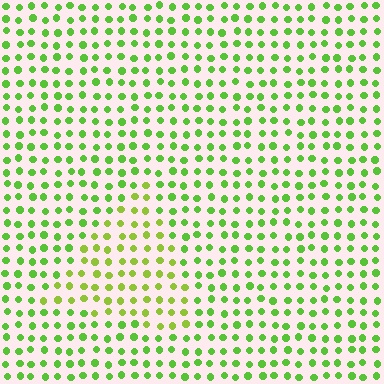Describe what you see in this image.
The image is filled with small lime elements in a uniform arrangement. A triangle-shaped region is visible where the elements are tinted to a slightly different hue, forming a subtle color boundary.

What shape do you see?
I see a triangle.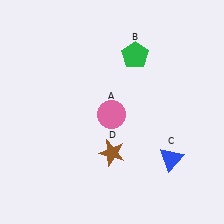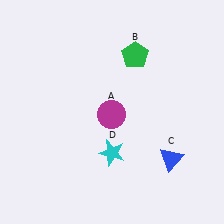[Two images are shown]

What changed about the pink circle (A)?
In Image 1, A is pink. In Image 2, it changed to magenta.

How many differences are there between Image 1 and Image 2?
There are 2 differences between the two images.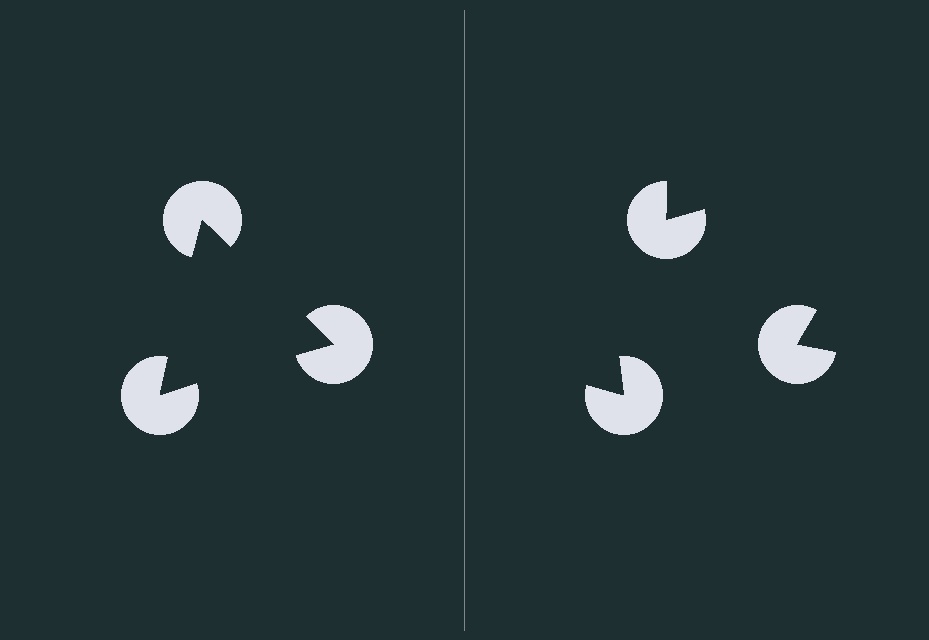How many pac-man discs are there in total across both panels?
6 — 3 on each side.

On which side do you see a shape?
An illusory triangle appears on the left side. On the right side the wedge cuts are rotated, so no coherent shape forms.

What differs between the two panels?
The pac-man discs are positioned identically on both sides; only the wedge orientations differ. On the left they align to a triangle; on the right they are misaligned.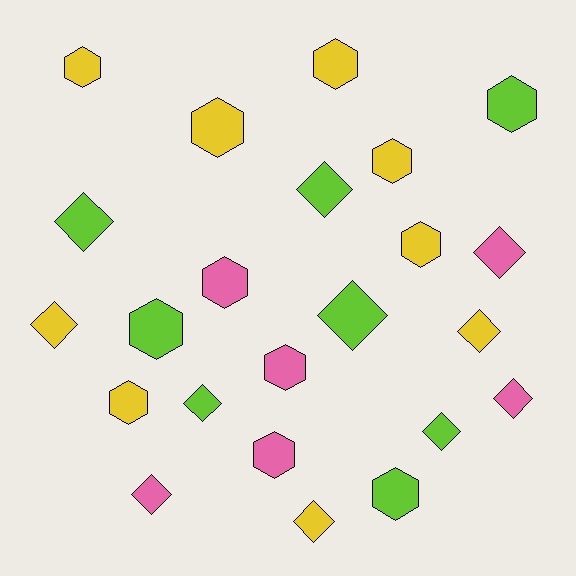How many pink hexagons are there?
There are 3 pink hexagons.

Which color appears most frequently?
Yellow, with 9 objects.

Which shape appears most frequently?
Hexagon, with 12 objects.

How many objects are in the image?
There are 23 objects.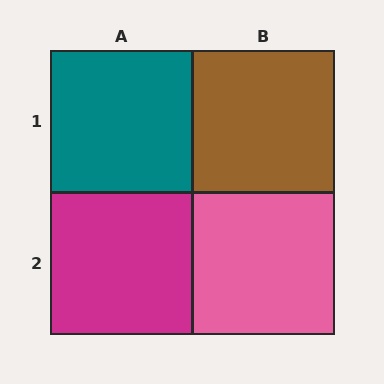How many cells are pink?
1 cell is pink.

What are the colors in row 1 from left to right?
Teal, brown.